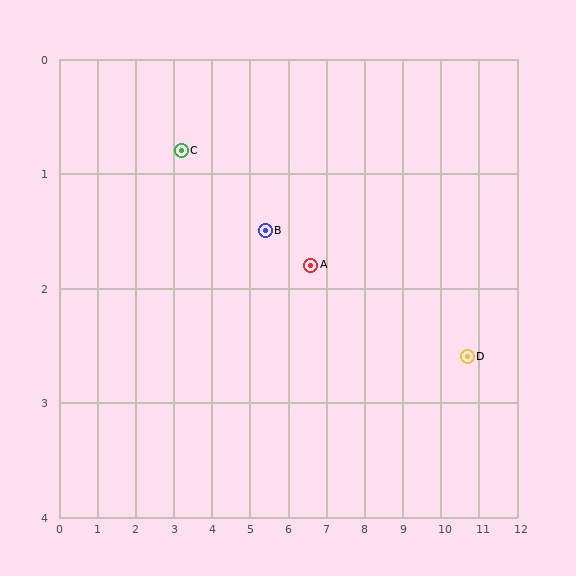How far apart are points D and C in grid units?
Points D and C are about 7.7 grid units apart.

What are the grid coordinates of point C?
Point C is at approximately (3.2, 0.8).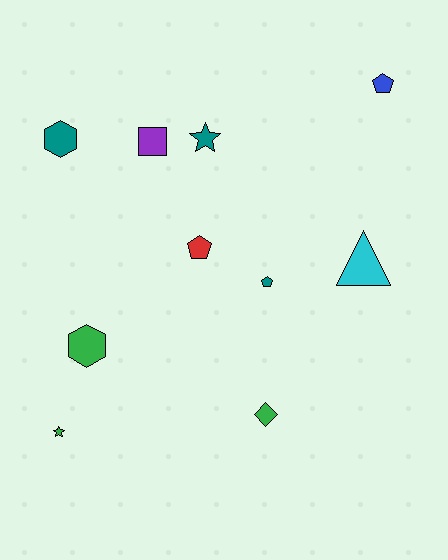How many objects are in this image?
There are 10 objects.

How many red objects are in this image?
There is 1 red object.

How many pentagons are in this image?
There are 3 pentagons.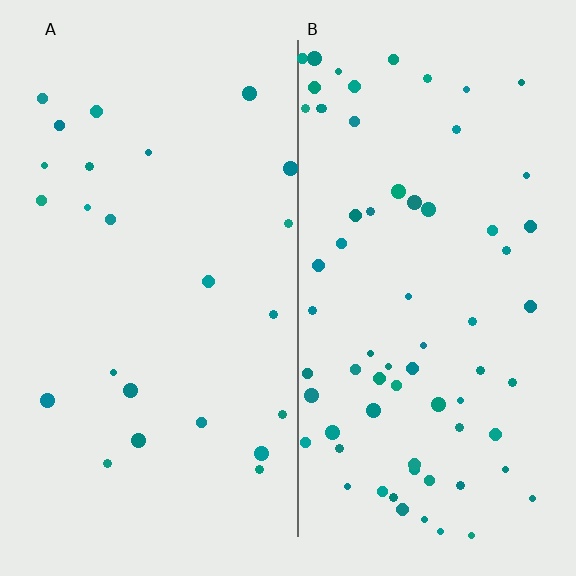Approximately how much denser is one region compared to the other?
Approximately 2.9× — region B over region A.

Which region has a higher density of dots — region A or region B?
B (the right).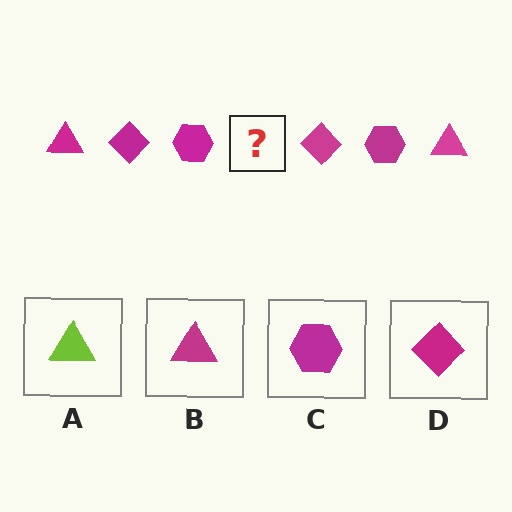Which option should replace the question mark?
Option B.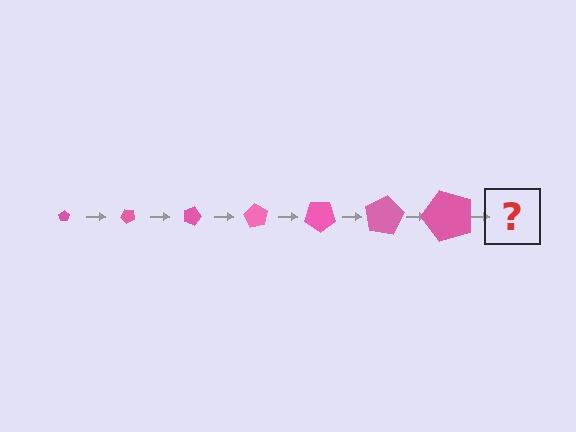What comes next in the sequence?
The next element should be a pentagon, larger than the previous one and rotated 315 degrees from the start.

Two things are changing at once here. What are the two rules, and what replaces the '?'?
The two rules are that the pentagon grows larger each step and it rotates 45 degrees each step. The '?' should be a pentagon, larger than the previous one and rotated 315 degrees from the start.